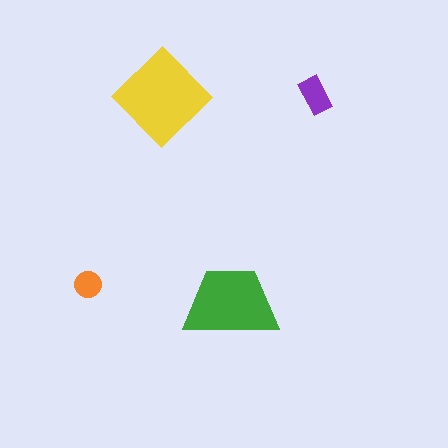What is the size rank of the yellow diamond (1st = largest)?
1st.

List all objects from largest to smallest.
The yellow diamond, the green trapezoid, the purple rectangle, the orange circle.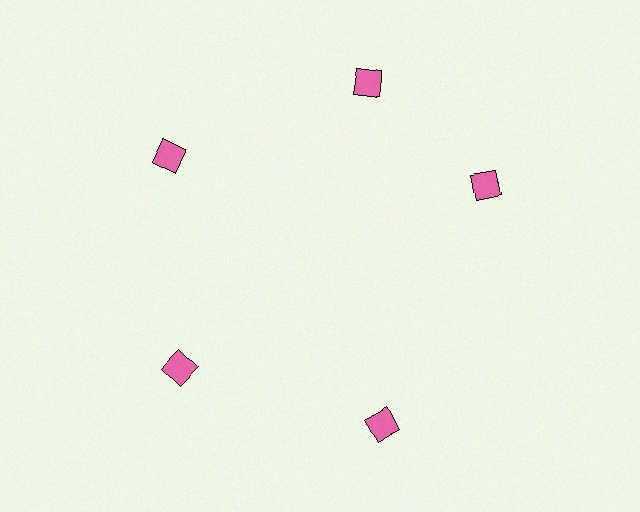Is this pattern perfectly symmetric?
No. The 5 pink squares are arranged in a ring, but one element near the 3 o'clock position is rotated out of alignment along the ring, breaking the 5-fold rotational symmetry.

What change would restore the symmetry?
The symmetry would be restored by rotating it back into even spacing with its neighbors so that all 5 squares sit at equal angles and equal distance from the center.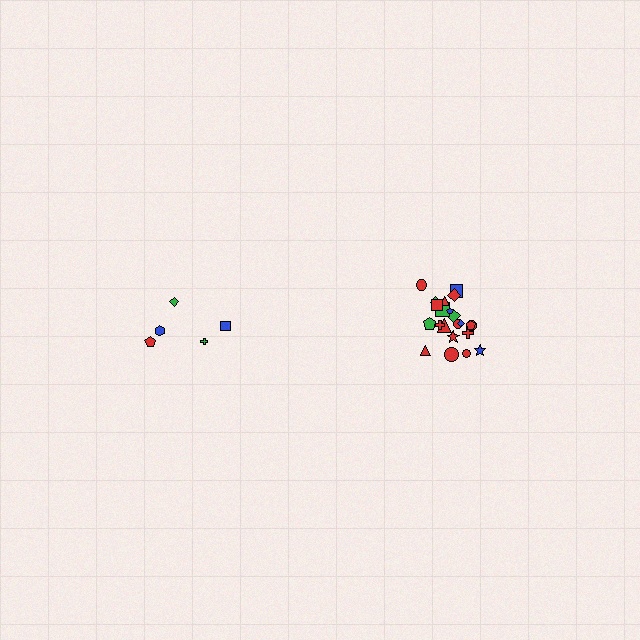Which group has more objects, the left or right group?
The right group.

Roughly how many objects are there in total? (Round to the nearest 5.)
Roughly 25 objects in total.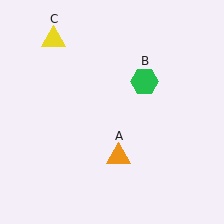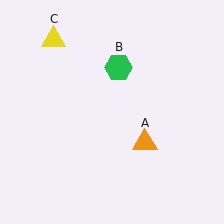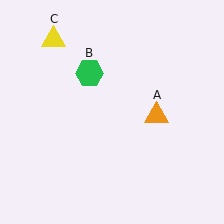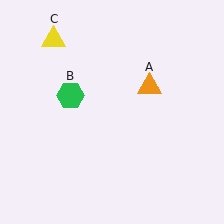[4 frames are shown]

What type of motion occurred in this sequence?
The orange triangle (object A), green hexagon (object B) rotated counterclockwise around the center of the scene.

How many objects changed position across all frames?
2 objects changed position: orange triangle (object A), green hexagon (object B).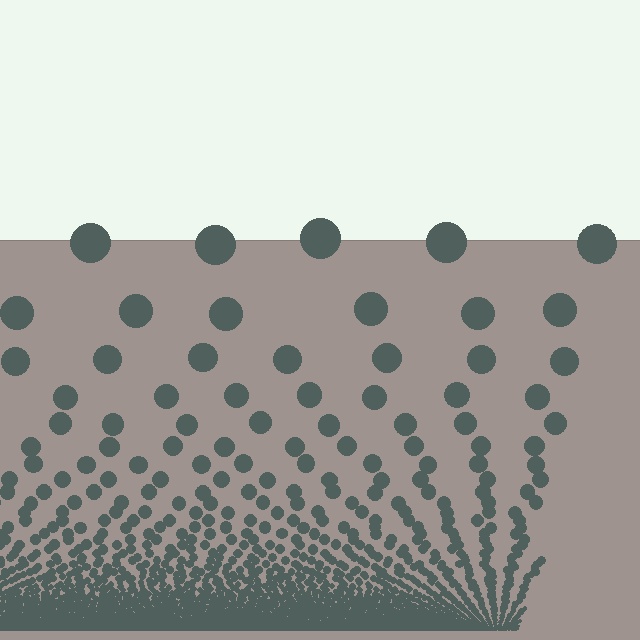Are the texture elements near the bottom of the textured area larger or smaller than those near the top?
Smaller. The gradient is inverted — elements near the bottom are smaller and denser.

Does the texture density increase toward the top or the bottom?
Density increases toward the bottom.